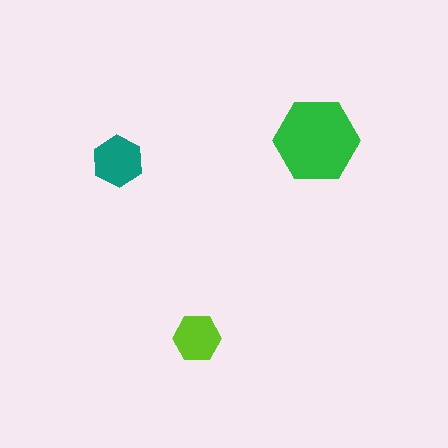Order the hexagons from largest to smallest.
the green one, the teal one, the lime one.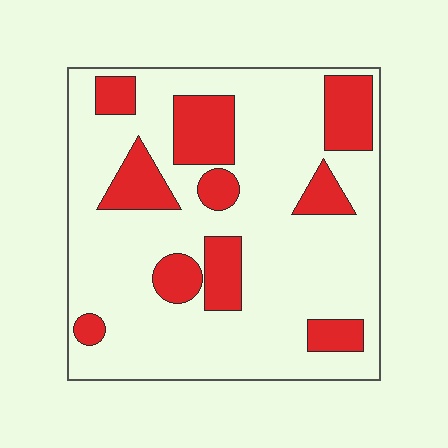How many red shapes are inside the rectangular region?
10.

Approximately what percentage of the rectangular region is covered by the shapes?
Approximately 25%.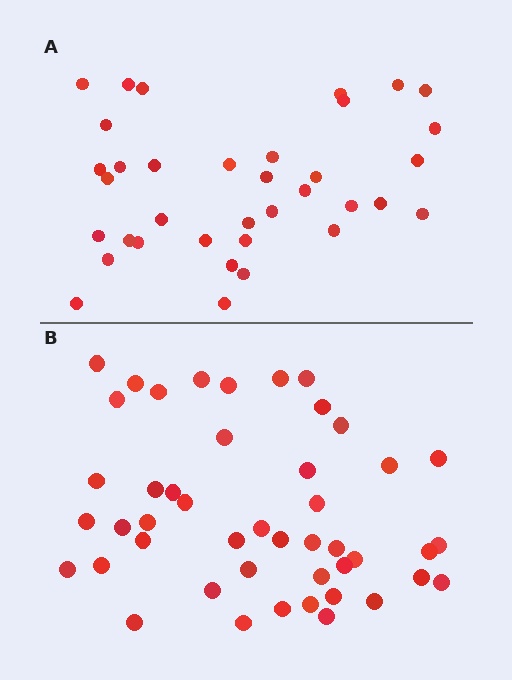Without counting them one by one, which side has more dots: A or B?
Region B (the bottom region) has more dots.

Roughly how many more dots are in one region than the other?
Region B has roughly 10 or so more dots than region A.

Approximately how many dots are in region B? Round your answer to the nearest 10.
About 50 dots. (The exact count is 46, which rounds to 50.)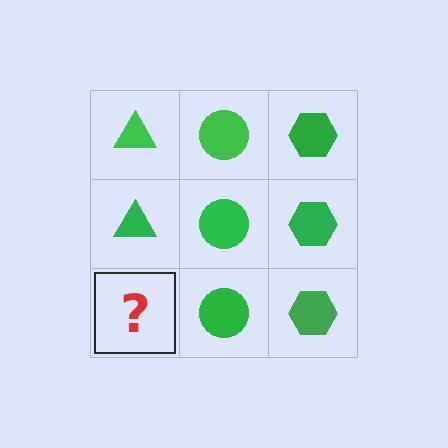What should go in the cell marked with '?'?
The missing cell should contain a green triangle.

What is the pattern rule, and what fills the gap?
The rule is that each column has a consistent shape. The gap should be filled with a green triangle.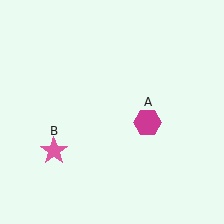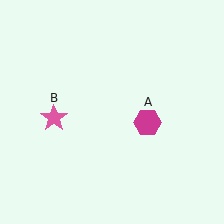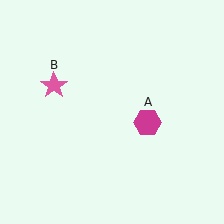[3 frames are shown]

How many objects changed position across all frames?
1 object changed position: pink star (object B).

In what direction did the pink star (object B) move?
The pink star (object B) moved up.